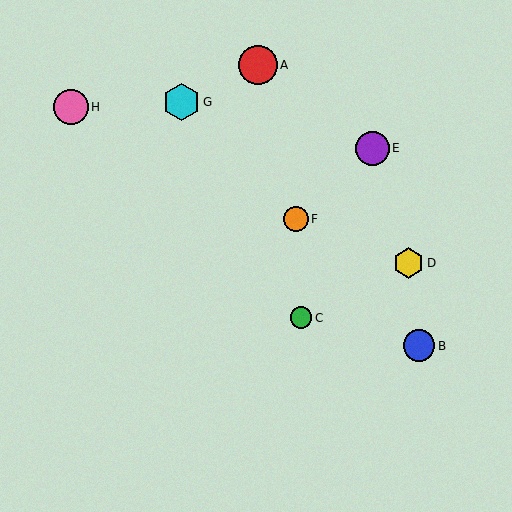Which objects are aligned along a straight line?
Objects B, F, G are aligned along a straight line.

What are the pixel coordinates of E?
Object E is at (373, 148).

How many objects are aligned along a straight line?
3 objects (B, F, G) are aligned along a straight line.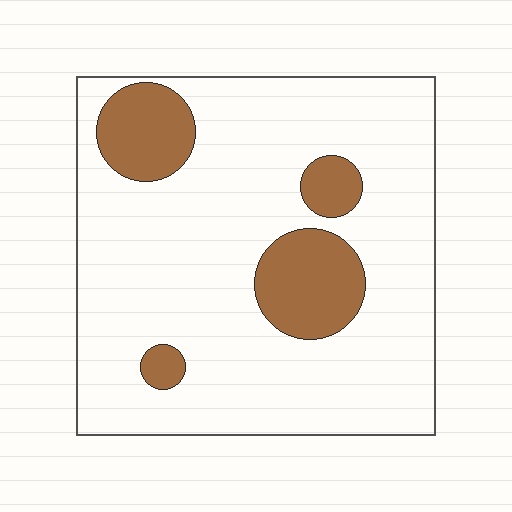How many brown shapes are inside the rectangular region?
4.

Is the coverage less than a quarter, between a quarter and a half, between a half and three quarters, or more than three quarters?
Less than a quarter.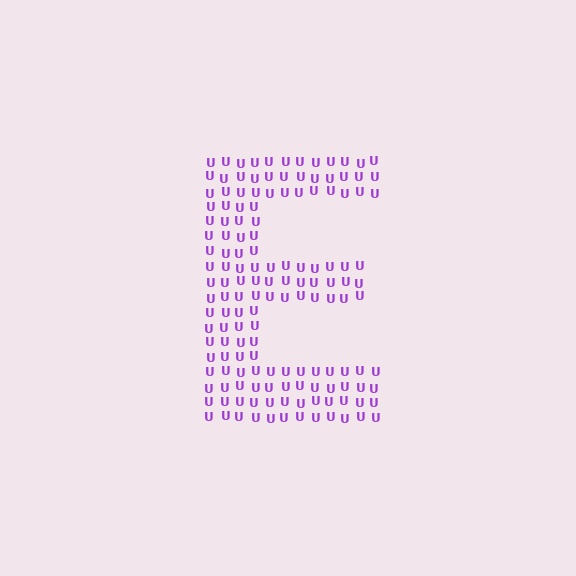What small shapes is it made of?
It is made of small letter U's.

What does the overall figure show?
The overall figure shows the letter E.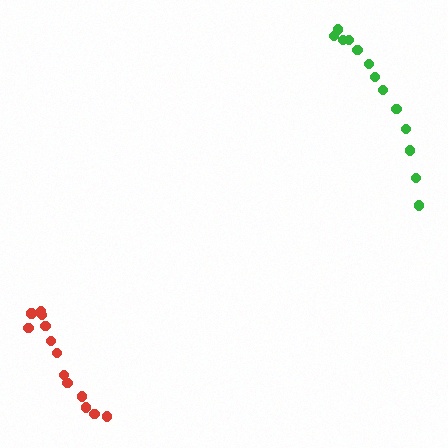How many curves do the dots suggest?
There are 2 distinct paths.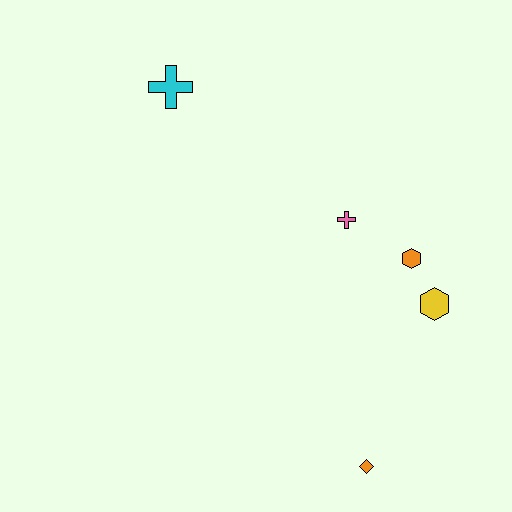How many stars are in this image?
There are no stars.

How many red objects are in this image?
There are no red objects.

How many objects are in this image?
There are 5 objects.